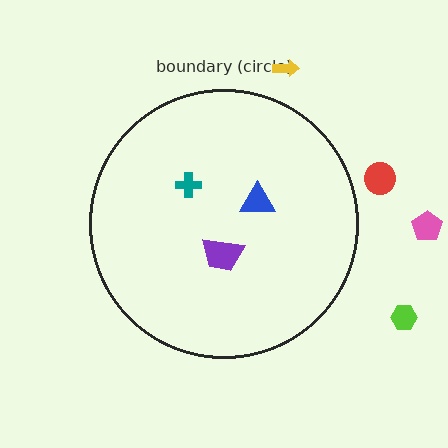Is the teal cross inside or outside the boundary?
Inside.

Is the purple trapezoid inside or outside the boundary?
Inside.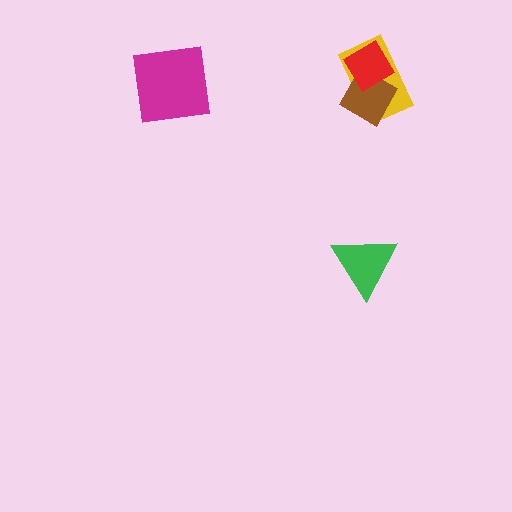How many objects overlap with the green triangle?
0 objects overlap with the green triangle.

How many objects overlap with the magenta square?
0 objects overlap with the magenta square.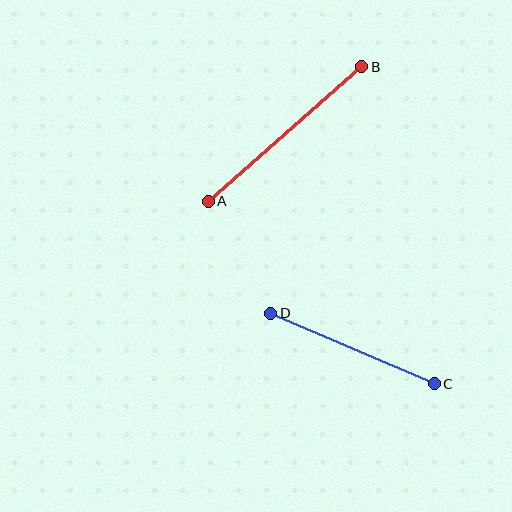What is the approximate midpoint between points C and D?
The midpoint is at approximately (352, 348) pixels.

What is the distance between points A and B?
The distance is approximately 204 pixels.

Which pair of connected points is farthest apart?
Points A and B are farthest apart.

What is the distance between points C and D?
The distance is approximately 178 pixels.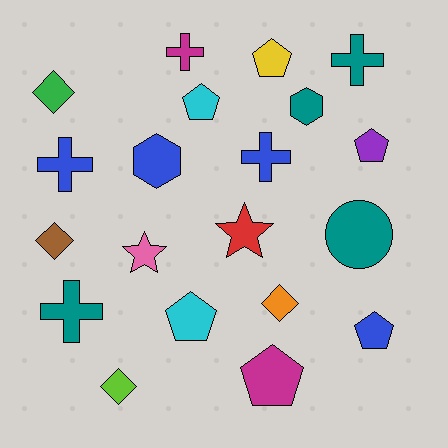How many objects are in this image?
There are 20 objects.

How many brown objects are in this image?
There is 1 brown object.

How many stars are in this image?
There are 2 stars.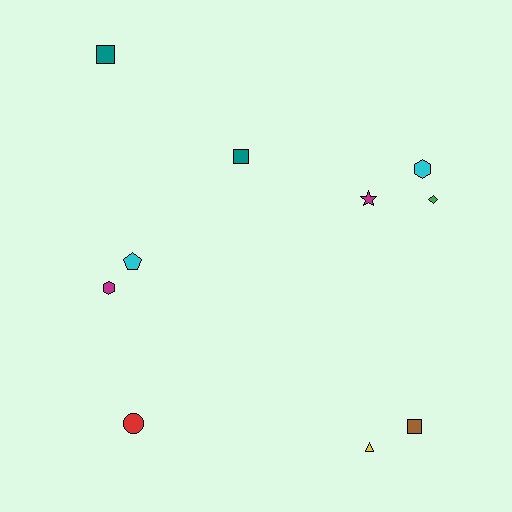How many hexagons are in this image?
There are 2 hexagons.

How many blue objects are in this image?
There are no blue objects.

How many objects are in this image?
There are 10 objects.